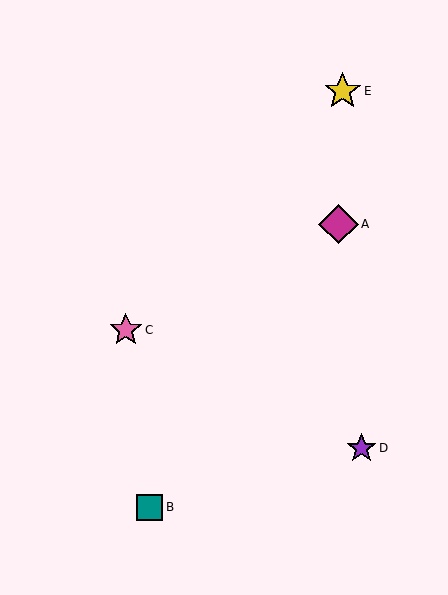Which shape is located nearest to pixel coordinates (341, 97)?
The yellow star (labeled E) at (343, 91) is nearest to that location.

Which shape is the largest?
The magenta diamond (labeled A) is the largest.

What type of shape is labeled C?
Shape C is a pink star.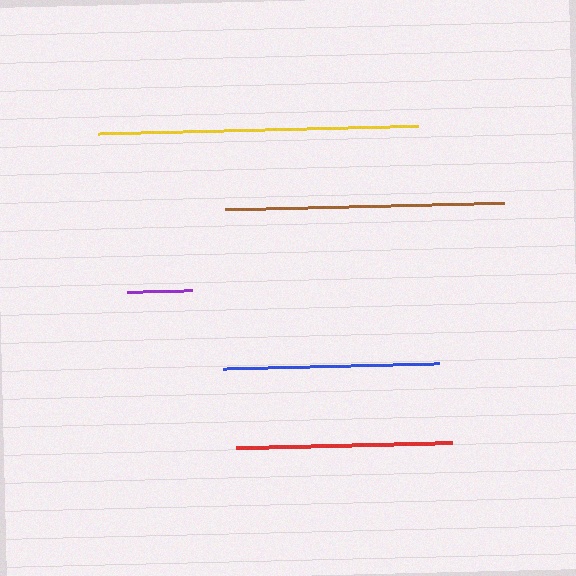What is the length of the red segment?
The red segment is approximately 217 pixels long.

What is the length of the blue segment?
The blue segment is approximately 216 pixels long.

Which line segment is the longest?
The yellow line is the longest at approximately 320 pixels.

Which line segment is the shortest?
The purple line is the shortest at approximately 65 pixels.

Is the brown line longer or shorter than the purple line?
The brown line is longer than the purple line.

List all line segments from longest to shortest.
From longest to shortest: yellow, brown, red, blue, purple.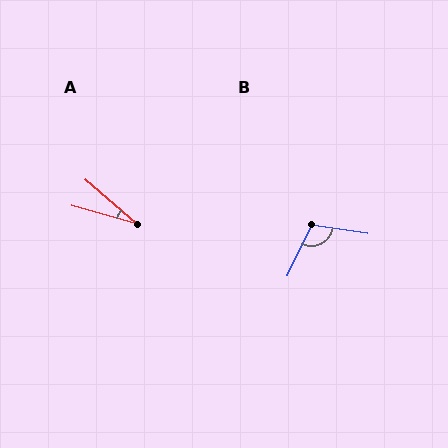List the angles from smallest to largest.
A (25°), B (107°).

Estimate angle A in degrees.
Approximately 25 degrees.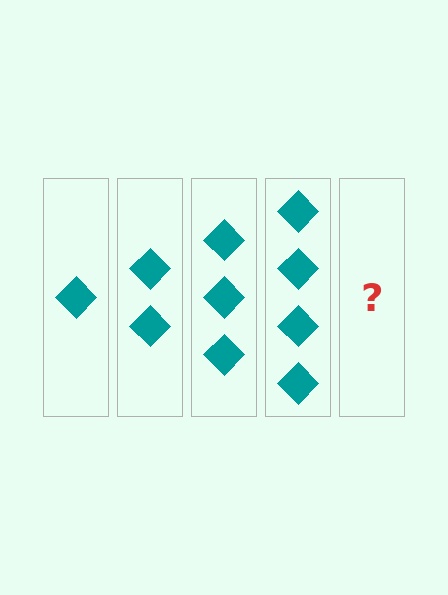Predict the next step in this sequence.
The next step is 5 diamonds.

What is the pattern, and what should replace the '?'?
The pattern is that each step adds one more diamond. The '?' should be 5 diamonds.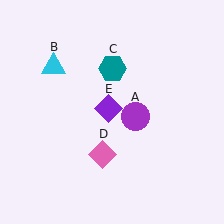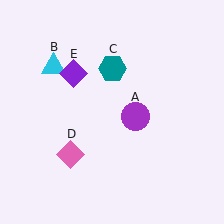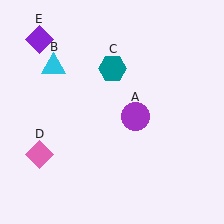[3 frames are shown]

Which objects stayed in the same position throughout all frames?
Purple circle (object A) and cyan triangle (object B) and teal hexagon (object C) remained stationary.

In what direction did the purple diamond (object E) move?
The purple diamond (object E) moved up and to the left.